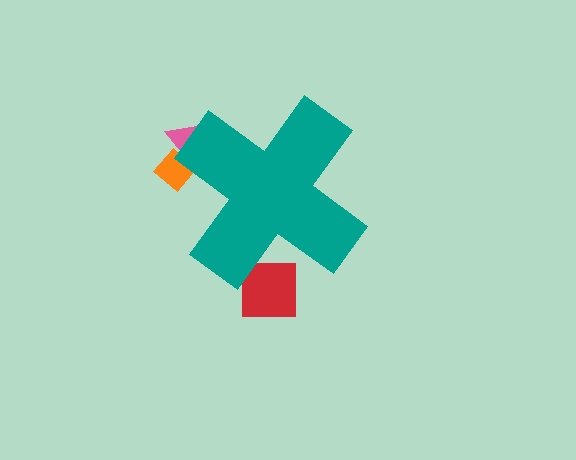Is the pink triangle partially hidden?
Yes, the pink triangle is partially hidden behind the teal cross.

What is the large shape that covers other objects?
A teal cross.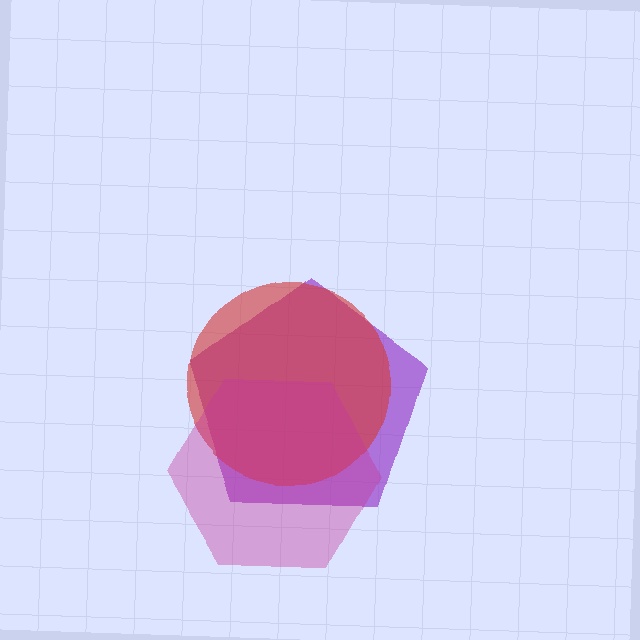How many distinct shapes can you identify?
There are 3 distinct shapes: a purple pentagon, a red circle, a magenta hexagon.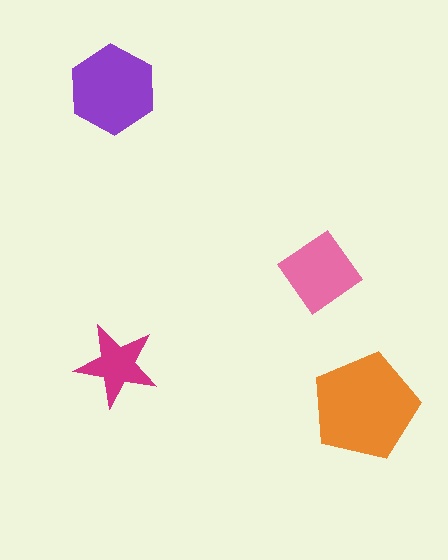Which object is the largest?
The orange pentagon.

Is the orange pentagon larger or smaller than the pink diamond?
Larger.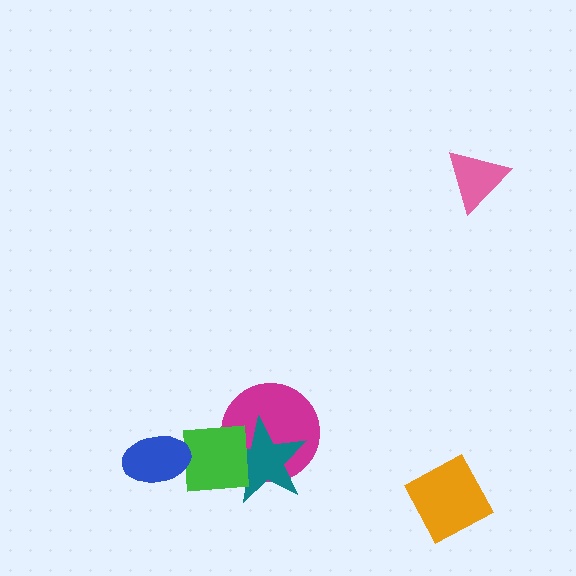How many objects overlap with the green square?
2 objects overlap with the green square.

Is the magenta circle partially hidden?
Yes, it is partially covered by another shape.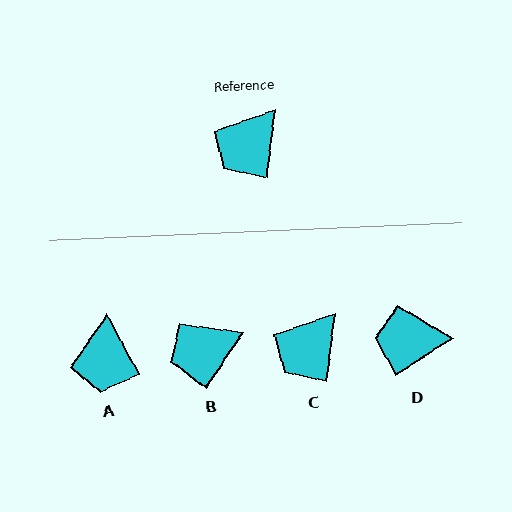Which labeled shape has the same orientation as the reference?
C.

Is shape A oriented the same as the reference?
No, it is off by about 35 degrees.